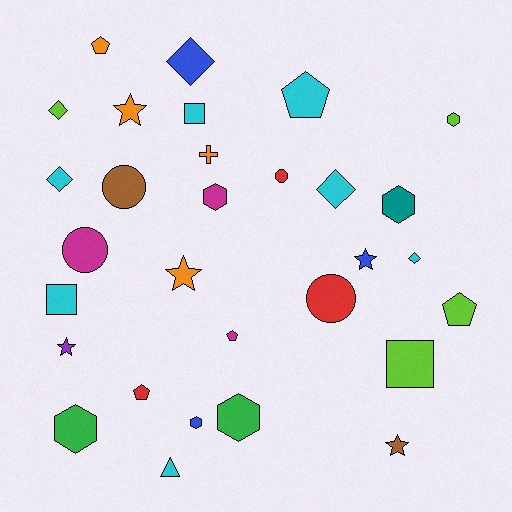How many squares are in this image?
There are 3 squares.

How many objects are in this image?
There are 30 objects.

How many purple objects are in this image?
There is 1 purple object.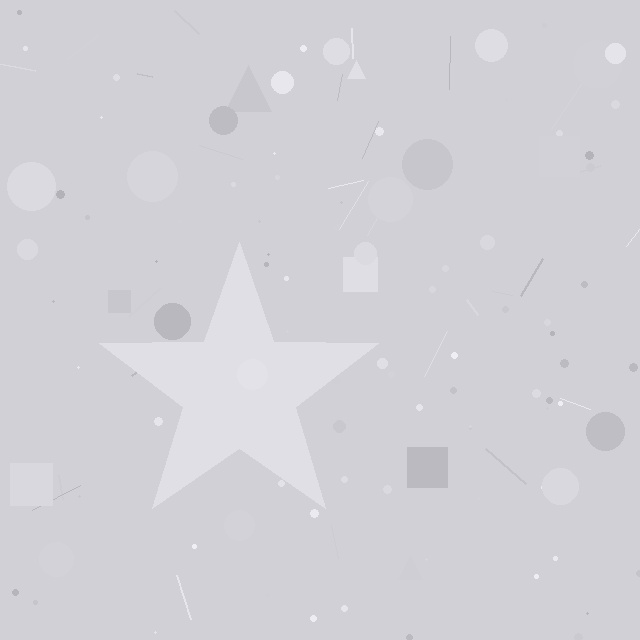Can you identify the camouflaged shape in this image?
The camouflaged shape is a star.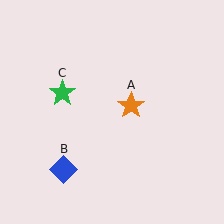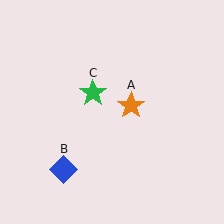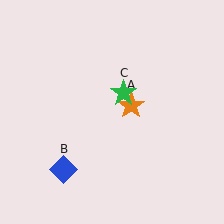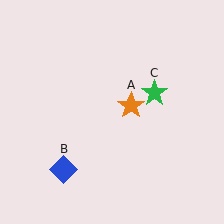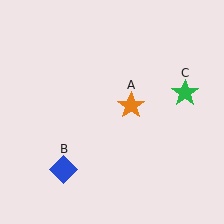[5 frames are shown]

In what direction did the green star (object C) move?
The green star (object C) moved right.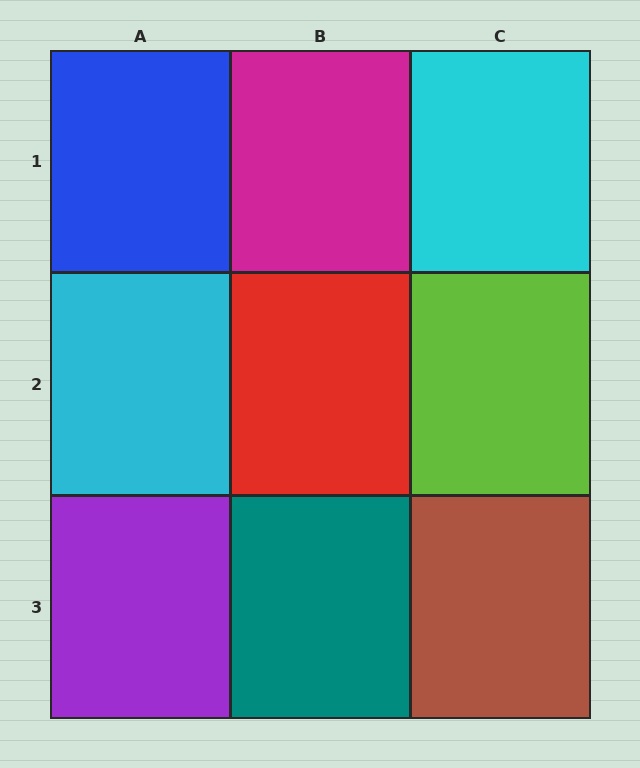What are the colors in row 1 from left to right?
Blue, magenta, cyan.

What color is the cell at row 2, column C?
Lime.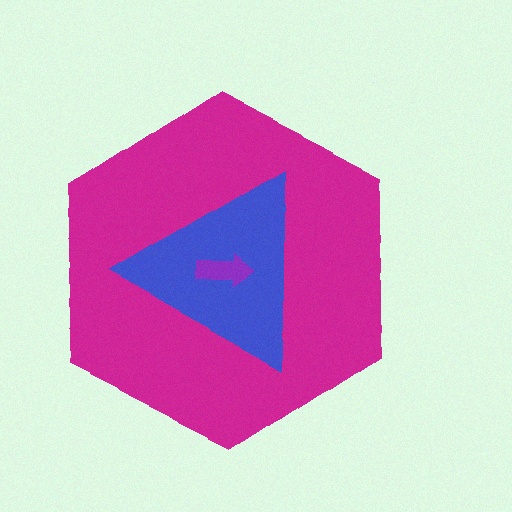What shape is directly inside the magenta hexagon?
The blue triangle.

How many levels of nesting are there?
3.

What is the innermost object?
The purple arrow.